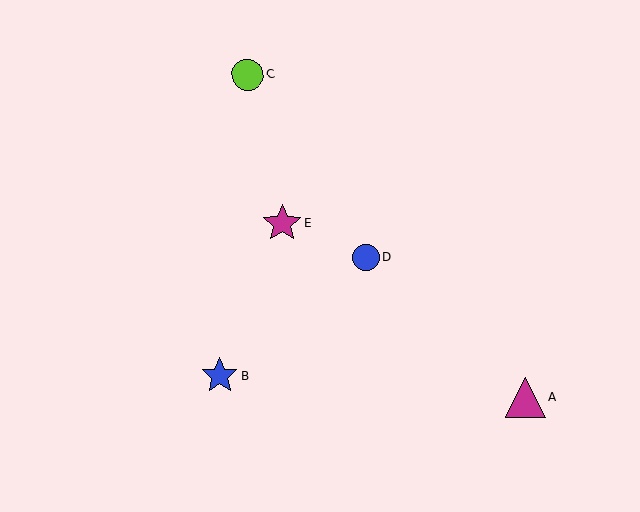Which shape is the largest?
The magenta triangle (labeled A) is the largest.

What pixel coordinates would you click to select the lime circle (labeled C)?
Click at (247, 75) to select the lime circle C.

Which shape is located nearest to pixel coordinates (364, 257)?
The blue circle (labeled D) at (366, 257) is nearest to that location.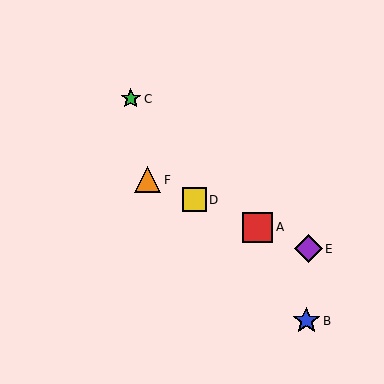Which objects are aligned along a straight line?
Objects A, D, E, F are aligned along a straight line.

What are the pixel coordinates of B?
Object B is at (306, 321).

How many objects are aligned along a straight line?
4 objects (A, D, E, F) are aligned along a straight line.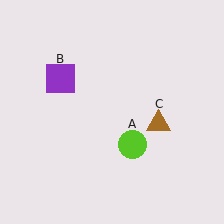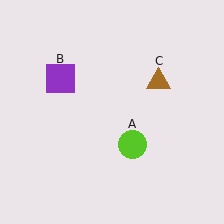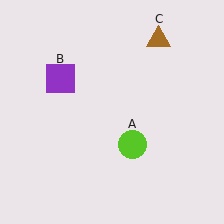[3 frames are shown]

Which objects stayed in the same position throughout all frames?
Lime circle (object A) and purple square (object B) remained stationary.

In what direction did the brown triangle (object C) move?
The brown triangle (object C) moved up.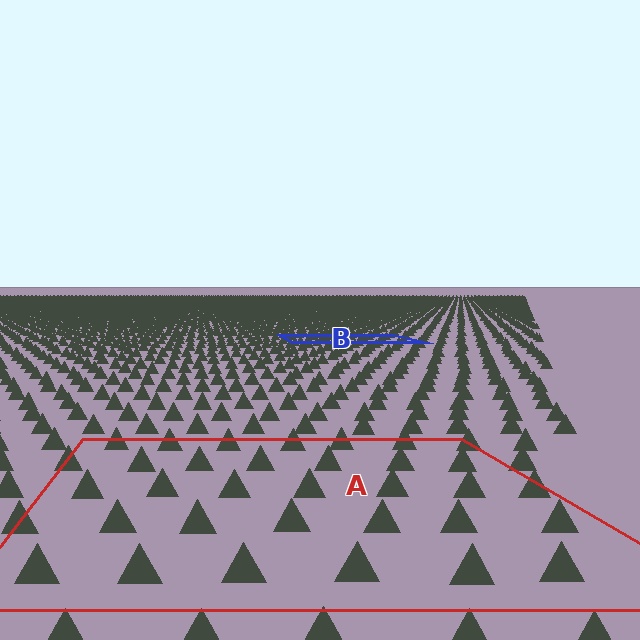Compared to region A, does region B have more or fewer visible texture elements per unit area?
Region B has more texture elements per unit area — they are packed more densely because it is farther away.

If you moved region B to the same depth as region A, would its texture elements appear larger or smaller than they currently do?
They would appear larger. At a closer depth, the same texture elements are projected at a bigger on-screen size.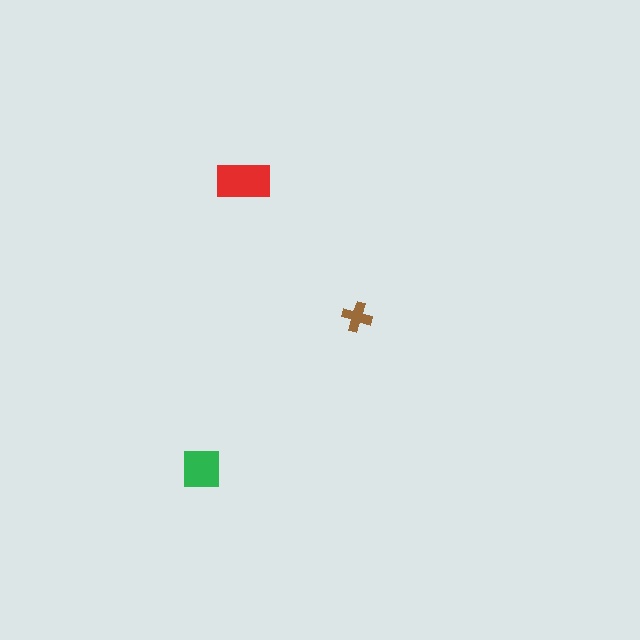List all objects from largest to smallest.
The red rectangle, the green square, the brown cross.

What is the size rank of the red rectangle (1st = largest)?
1st.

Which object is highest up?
The red rectangle is topmost.